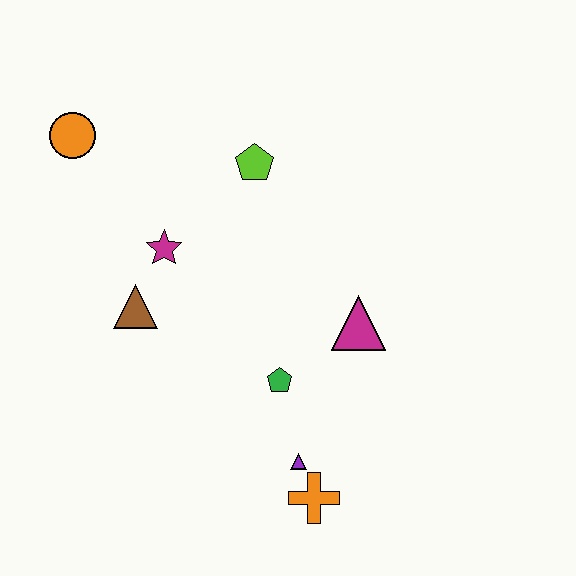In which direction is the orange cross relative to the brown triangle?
The orange cross is below the brown triangle.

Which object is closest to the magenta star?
The brown triangle is closest to the magenta star.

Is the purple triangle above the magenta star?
No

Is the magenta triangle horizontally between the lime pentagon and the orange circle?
No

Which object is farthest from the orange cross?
The orange circle is farthest from the orange cross.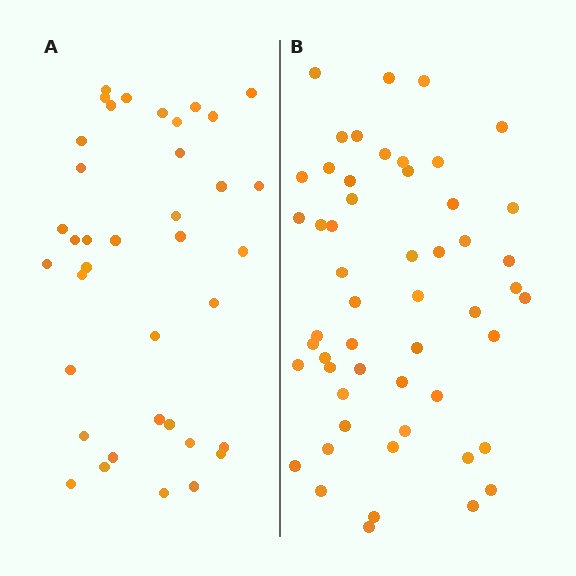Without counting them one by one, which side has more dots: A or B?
Region B (the right region) has more dots.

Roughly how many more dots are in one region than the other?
Region B has approximately 15 more dots than region A.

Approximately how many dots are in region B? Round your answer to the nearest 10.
About 50 dots. (The exact count is 53, which rounds to 50.)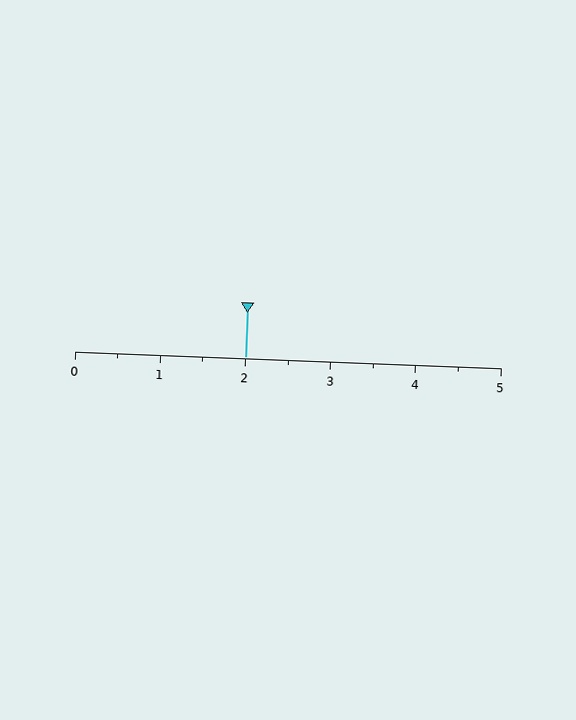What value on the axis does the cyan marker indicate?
The marker indicates approximately 2.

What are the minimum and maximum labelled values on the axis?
The axis runs from 0 to 5.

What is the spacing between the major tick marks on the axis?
The major ticks are spaced 1 apart.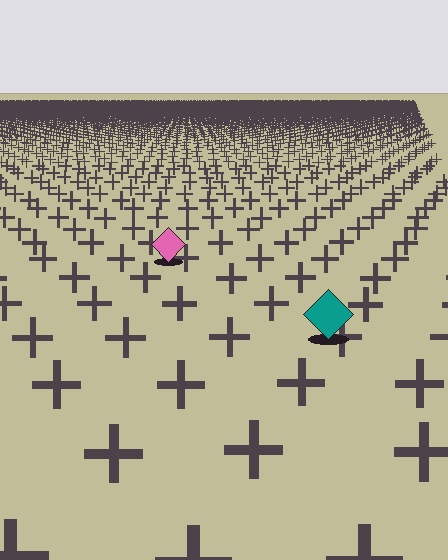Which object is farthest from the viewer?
The pink diamond is farthest from the viewer. It appears smaller and the ground texture around it is denser.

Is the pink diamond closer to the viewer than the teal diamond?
No. The teal diamond is closer — you can tell from the texture gradient: the ground texture is coarser near it.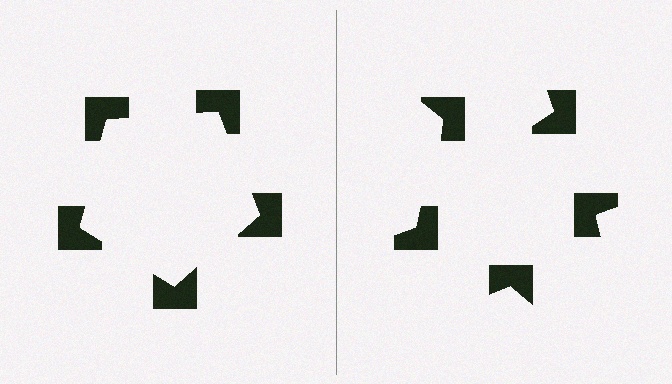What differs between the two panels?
The notched squares are positioned identically on both sides; only the wedge orientations differ. On the left they align to a pentagon; on the right they are misaligned.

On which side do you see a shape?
An illusory pentagon appears on the left side. On the right side the wedge cuts are rotated, so no coherent shape forms.